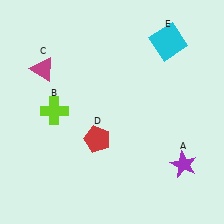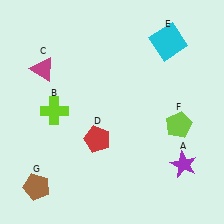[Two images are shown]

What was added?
A lime pentagon (F), a brown pentagon (G) were added in Image 2.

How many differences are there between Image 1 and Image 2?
There are 2 differences between the two images.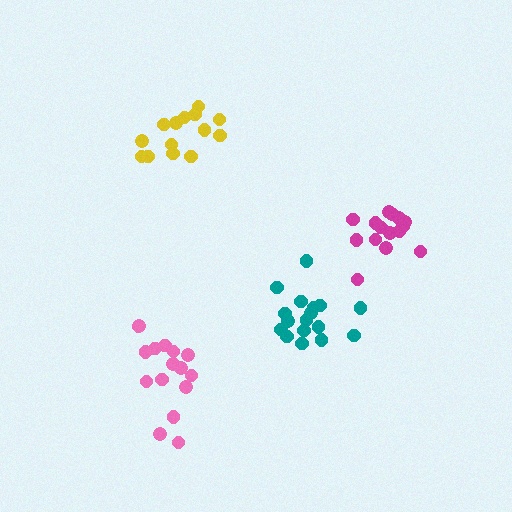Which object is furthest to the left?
The pink cluster is leftmost.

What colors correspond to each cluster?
The clusters are colored: teal, magenta, pink, yellow.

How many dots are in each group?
Group 1: 17 dots, Group 2: 15 dots, Group 3: 16 dots, Group 4: 14 dots (62 total).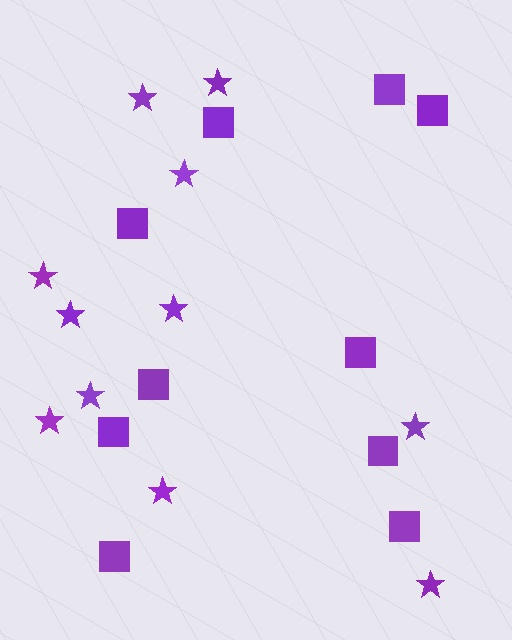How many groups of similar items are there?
There are 2 groups: one group of stars (11) and one group of squares (10).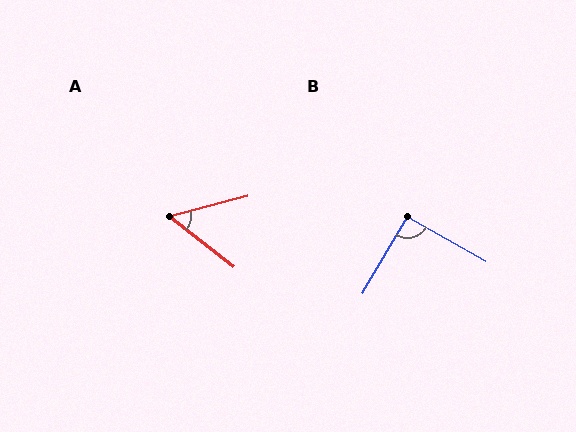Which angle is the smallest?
A, at approximately 52 degrees.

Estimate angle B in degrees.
Approximately 91 degrees.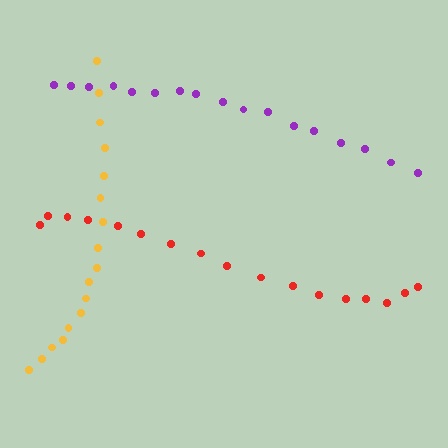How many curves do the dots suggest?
There are 3 distinct paths.